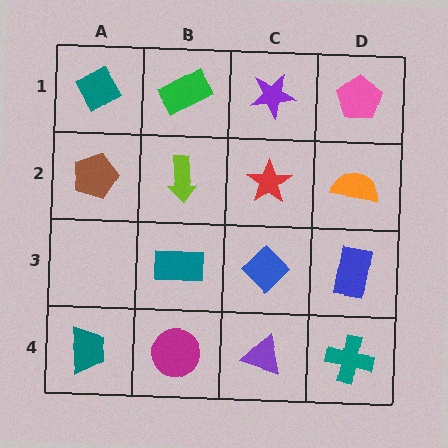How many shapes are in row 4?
4 shapes.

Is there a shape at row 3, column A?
No, that cell is empty.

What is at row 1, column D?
A pink pentagon.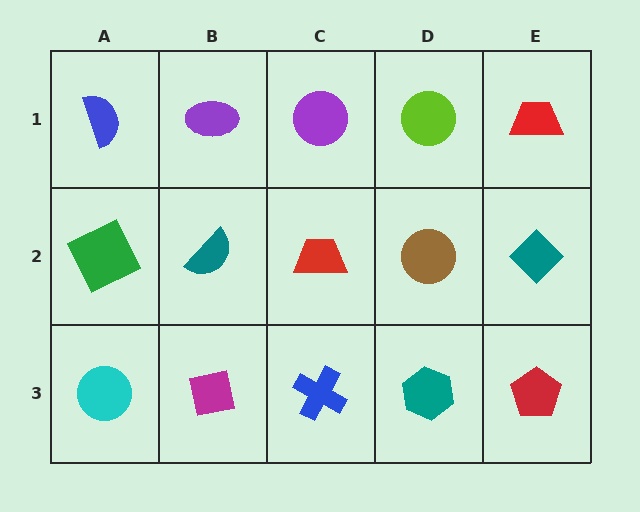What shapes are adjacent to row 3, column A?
A green square (row 2, column A), a magenta square (row 3, column B).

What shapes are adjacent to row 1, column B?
A teal semicircle (row 2, column B), a blue semicircle (row 1, column A), a purple circle (row 1, column C).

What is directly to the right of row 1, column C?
A lime circle.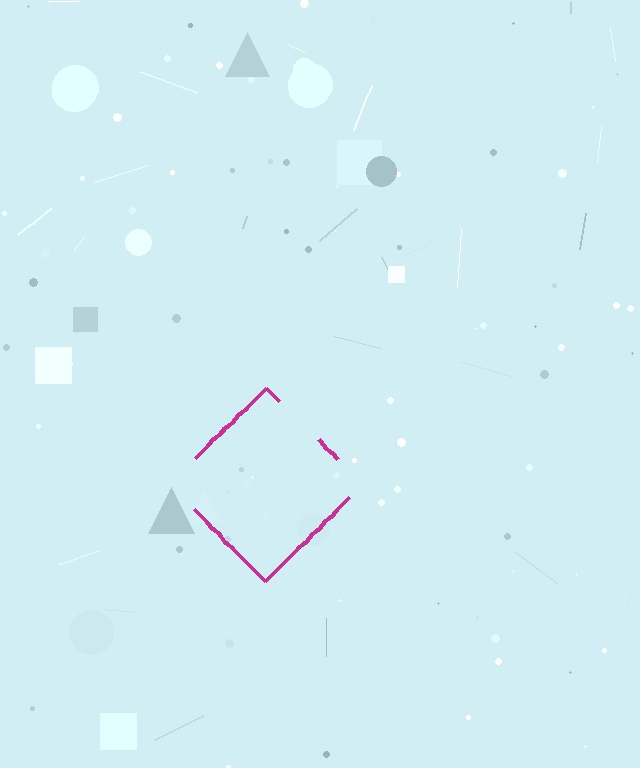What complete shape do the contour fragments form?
The contour fragments form a diamond.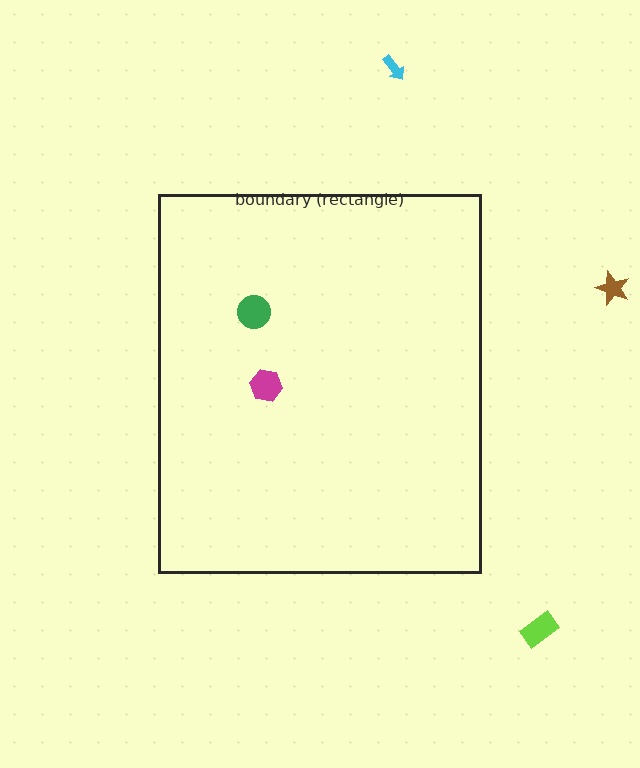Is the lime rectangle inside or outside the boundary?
Outside.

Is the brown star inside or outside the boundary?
Outside.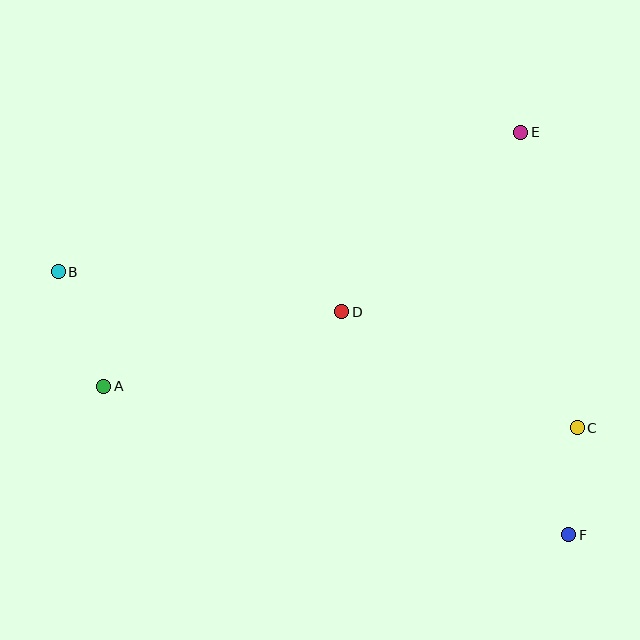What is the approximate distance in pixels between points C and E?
The distance between C and E is approximately 301 pixels.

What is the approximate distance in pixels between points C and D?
The distance between C and D is approximately 262 pixels.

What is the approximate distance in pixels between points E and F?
The distance between E and F is approximately 405 pixels.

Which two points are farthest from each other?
Points B and F are farthest from each other.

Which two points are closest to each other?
Points C and F are closest to each other.